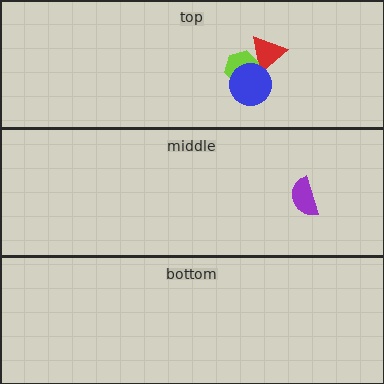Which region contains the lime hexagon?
The top region.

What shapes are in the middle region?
The purple semicircle.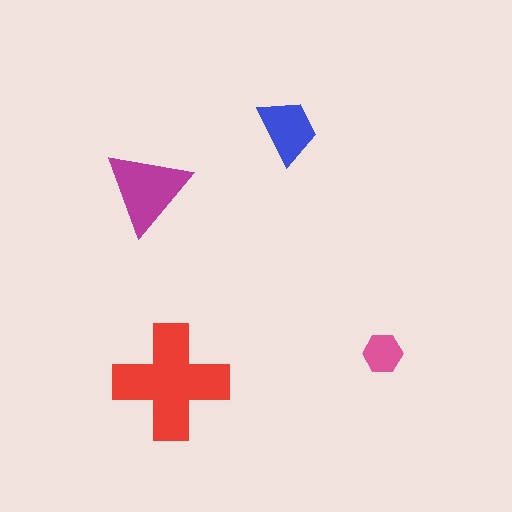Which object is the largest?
The red cross.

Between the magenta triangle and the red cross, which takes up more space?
The red cross.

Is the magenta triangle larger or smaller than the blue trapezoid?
Larger.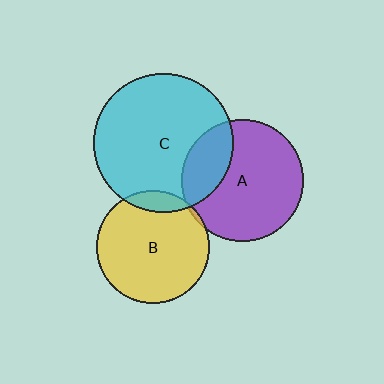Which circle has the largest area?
Circle C (cyan).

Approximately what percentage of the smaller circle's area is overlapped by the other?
Approximately 25%.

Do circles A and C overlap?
Yes.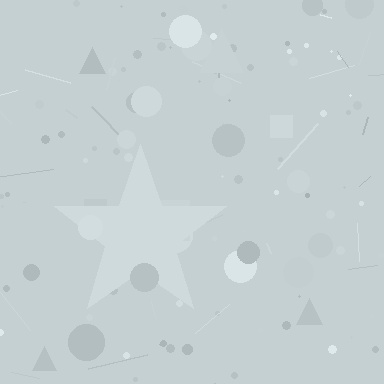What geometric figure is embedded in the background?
A star is embedded in the background.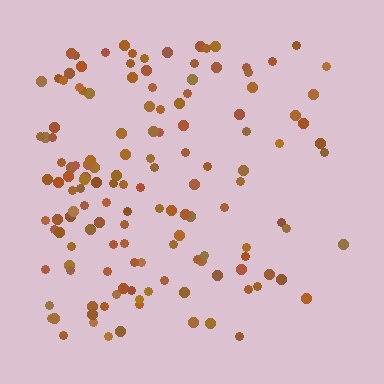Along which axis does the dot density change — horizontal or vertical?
Horizontal.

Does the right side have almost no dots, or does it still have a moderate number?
Still a moderate number, just noticeably fewer than the left.